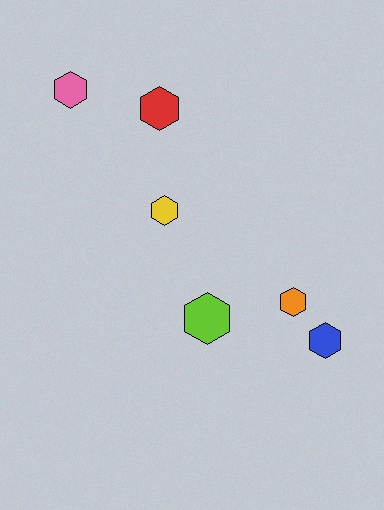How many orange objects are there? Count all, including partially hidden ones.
There is 1 orange object.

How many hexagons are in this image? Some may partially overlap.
There are 6 hexagons.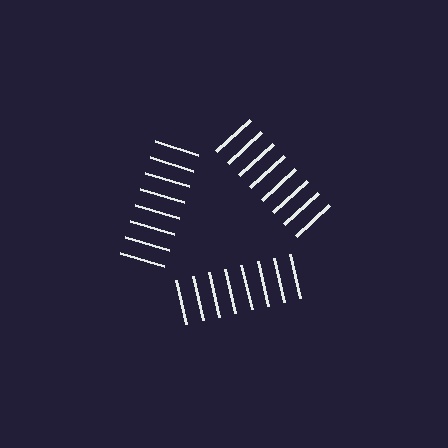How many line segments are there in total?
24 — 8 along each of the 3 edges.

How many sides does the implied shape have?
3 sides — the line-ends trace a triangle.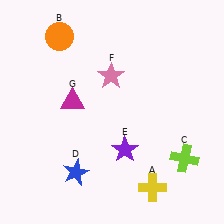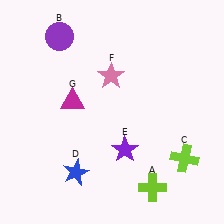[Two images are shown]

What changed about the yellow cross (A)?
In Image 1, A is yellow. In Image 2, it changed to lime.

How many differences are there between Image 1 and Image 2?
There are 2 differences between the two images.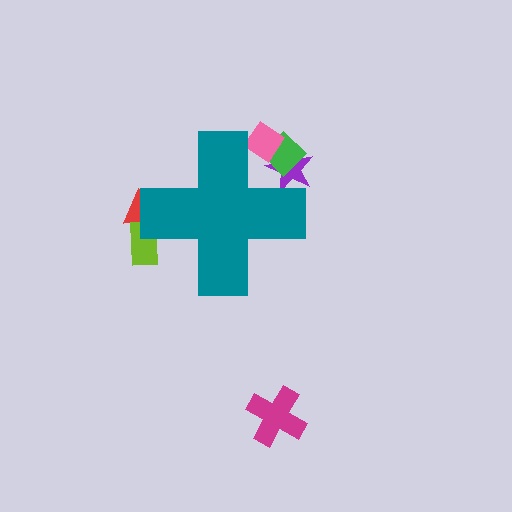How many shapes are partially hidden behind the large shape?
5 shapes are partially hidden.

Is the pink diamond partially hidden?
Yes, the pink diamond is partially hidden behind the teal cross.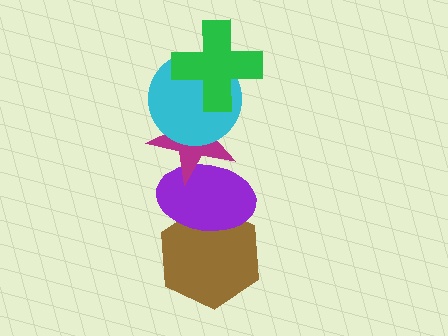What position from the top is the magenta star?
The magenta star is 3rd from the top.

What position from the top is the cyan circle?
The cyan circle is 2nd from the top.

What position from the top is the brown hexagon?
The brown hexagon is 5th from the top.